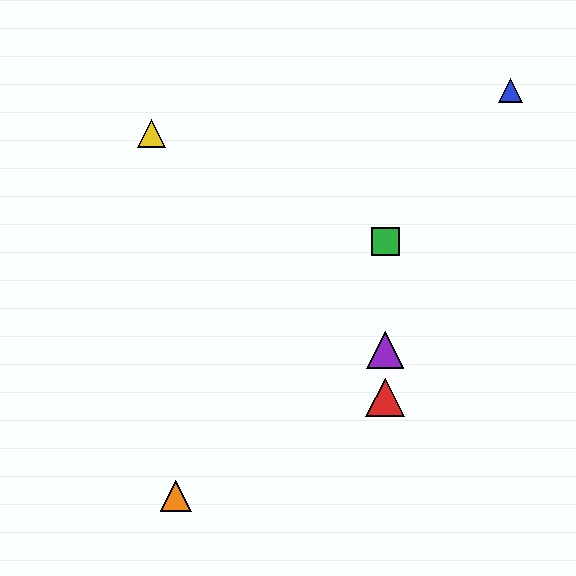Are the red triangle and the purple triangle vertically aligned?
Yes, both are at x≈385.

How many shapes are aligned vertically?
3 shapes (the red triangle, the green square, the purple triangle) are aligned vertically.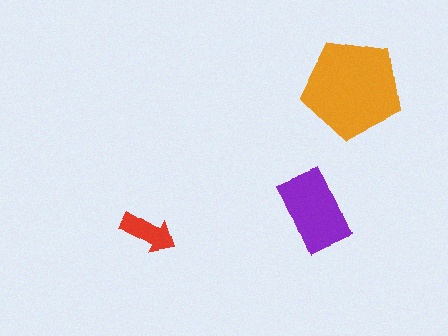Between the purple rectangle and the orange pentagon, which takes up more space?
The orange pentagon.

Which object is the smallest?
The red arrow.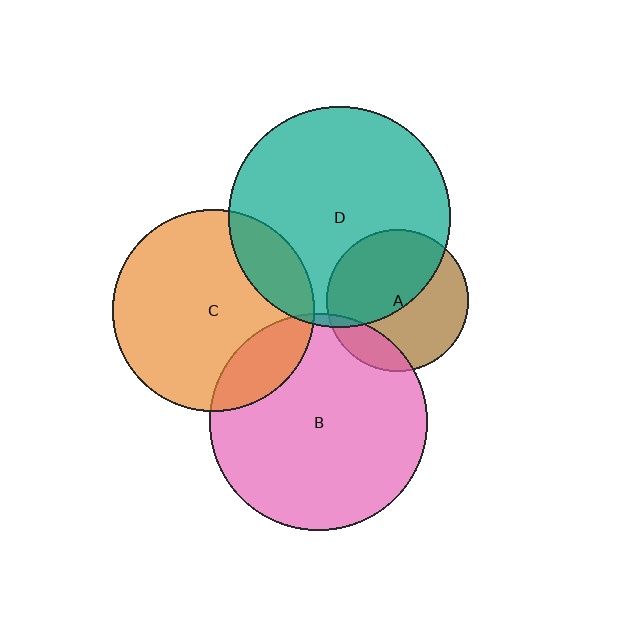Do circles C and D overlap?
Yes.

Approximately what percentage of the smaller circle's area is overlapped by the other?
Approximately 15%.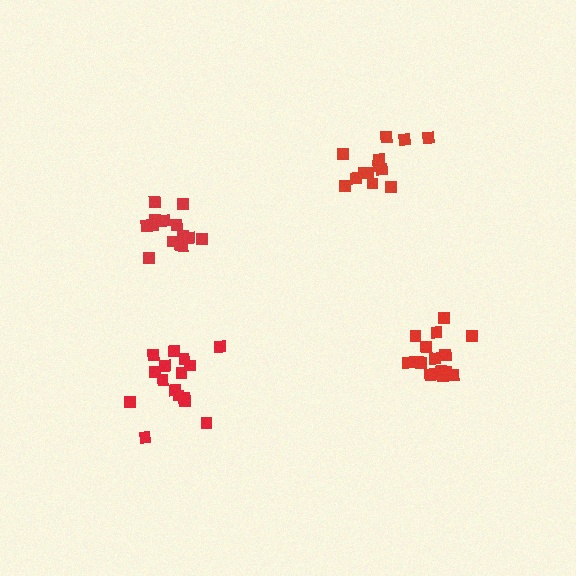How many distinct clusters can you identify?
There are 4 distinct clusters.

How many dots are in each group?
Group 1: 13 dots, Group 2: 16 dots, Group 3: 14 dots, Group 4: 16 dots (59 total).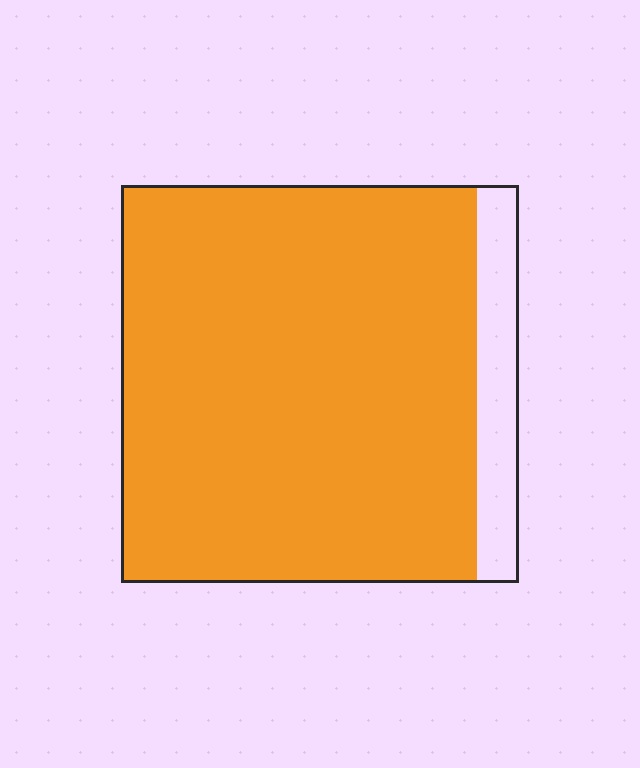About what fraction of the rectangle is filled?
About nine tenths (9/10).